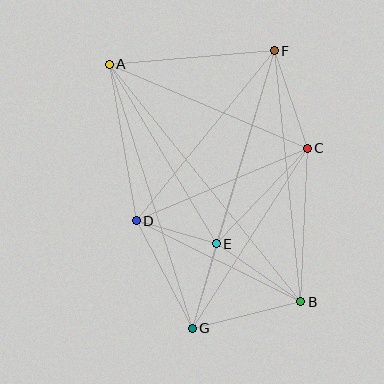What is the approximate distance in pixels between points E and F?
The distance between E and F is approximately 202 pixels.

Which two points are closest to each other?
Points D and E are closest to each other.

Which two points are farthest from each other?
Points A and B are farthest from each other.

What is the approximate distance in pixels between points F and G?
The distance between F and G is approximately 289 pixels.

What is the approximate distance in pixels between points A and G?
The distance between A and G is approximately 276 pixels.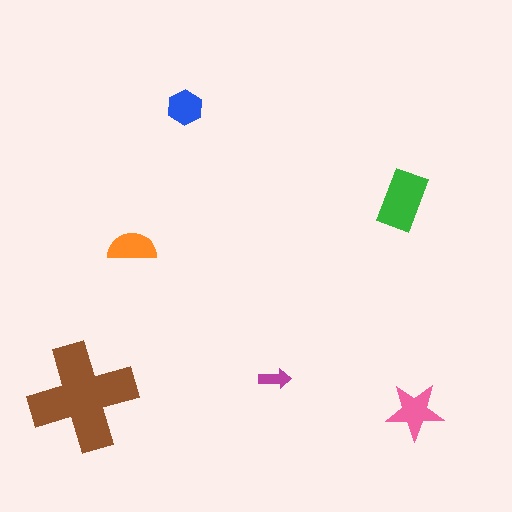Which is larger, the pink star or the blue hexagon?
The pink star.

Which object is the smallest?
The magenta arrow.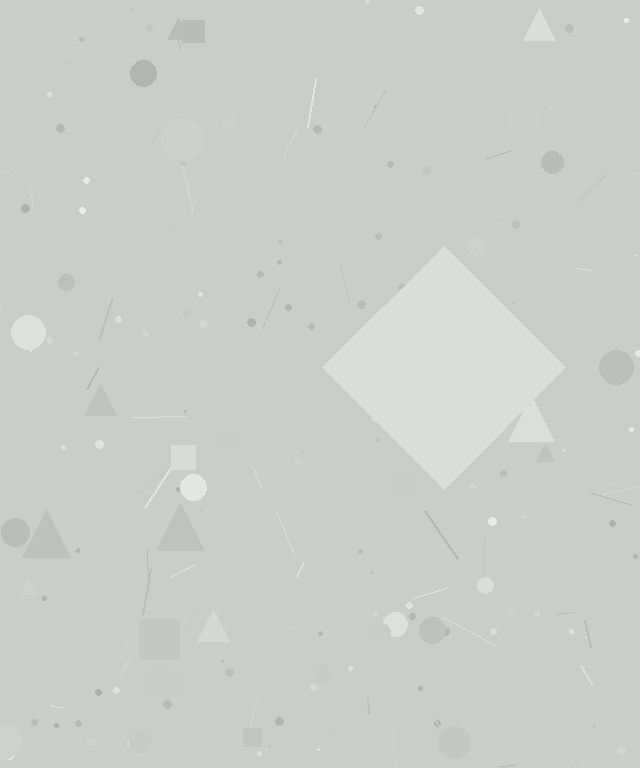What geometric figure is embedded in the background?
A diamond is embedded in the background.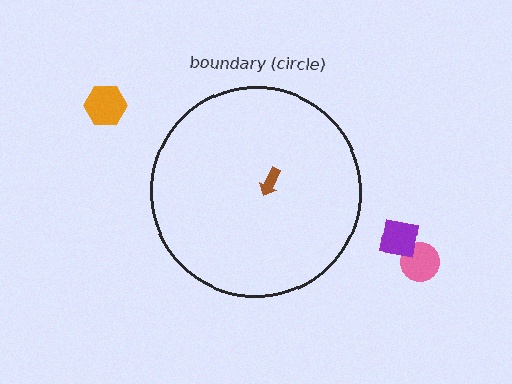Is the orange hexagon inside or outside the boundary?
Outside.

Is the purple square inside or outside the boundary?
Outside.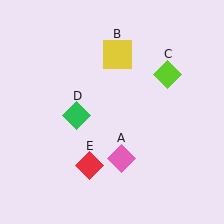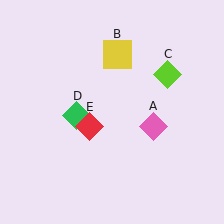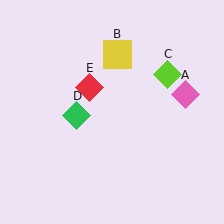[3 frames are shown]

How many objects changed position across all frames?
2 objects changed position: pink diamond (object A), red diamond (object E).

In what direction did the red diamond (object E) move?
The red diamond (object E) moved up.